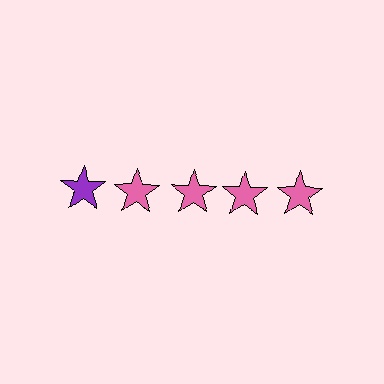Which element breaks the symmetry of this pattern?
The purple star in the top row, leftmost column breaks the symmetry. All other shapes are pink stars.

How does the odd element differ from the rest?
It has a different color: purple instead of pink.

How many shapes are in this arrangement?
There are 5 shapes arranged in a grid pattern.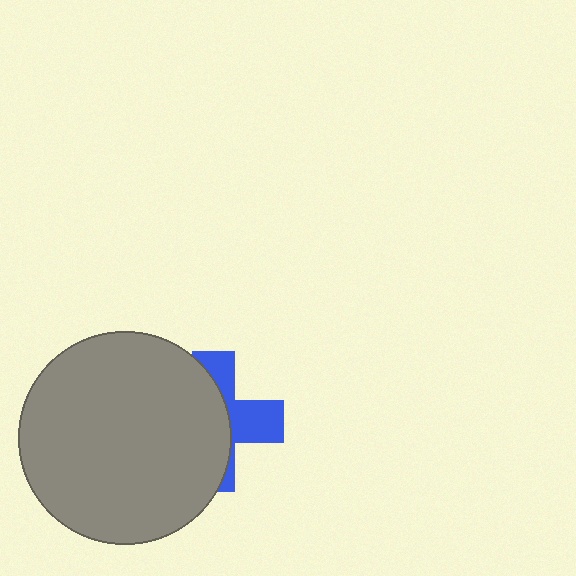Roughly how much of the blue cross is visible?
A small part of it is visible (roughly 39%).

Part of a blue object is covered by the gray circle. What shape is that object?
It is a cross.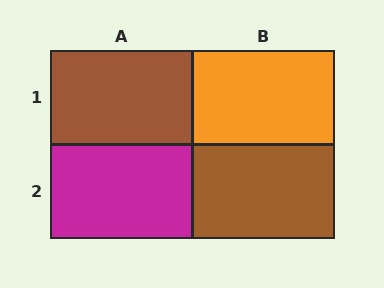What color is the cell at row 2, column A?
Magenta.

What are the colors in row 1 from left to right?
Brown, orange.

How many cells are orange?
1 cell is orange.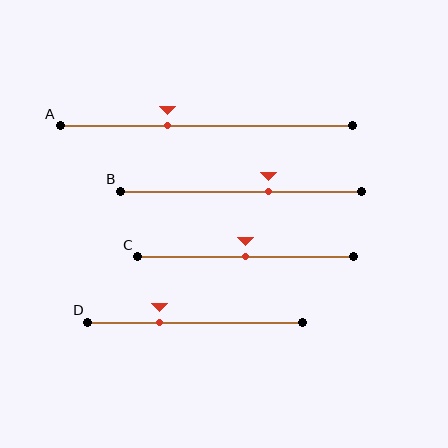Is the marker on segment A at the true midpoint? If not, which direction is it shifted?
No, the marker on segment A is shifted to the left by about 13% of the segment length.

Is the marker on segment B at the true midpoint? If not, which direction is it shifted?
No, the marker on segment B is shifted to the right by about 11% of the segment length.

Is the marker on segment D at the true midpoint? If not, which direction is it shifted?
No, the marker on segment D is shifted to the left by about 17% of the segment length.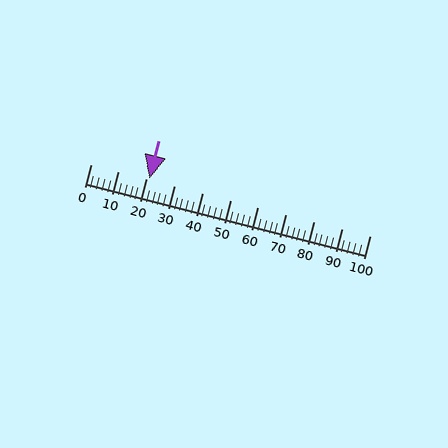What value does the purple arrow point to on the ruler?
The purple arrow points to approximately 21.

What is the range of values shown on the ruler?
The ruler shows values from 0 to 100.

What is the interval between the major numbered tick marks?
The major tick marks are spaced 10 units apart.